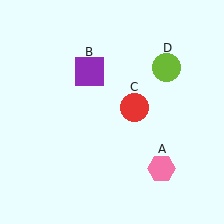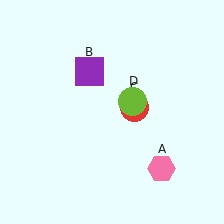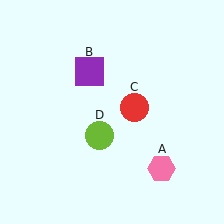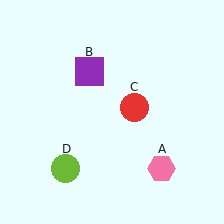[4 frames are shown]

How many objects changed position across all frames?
1 object changed position: lime circle (object D).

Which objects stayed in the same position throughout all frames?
Pink hexagon (object A) and purple square (object B) and red circle (object C) remained stationary.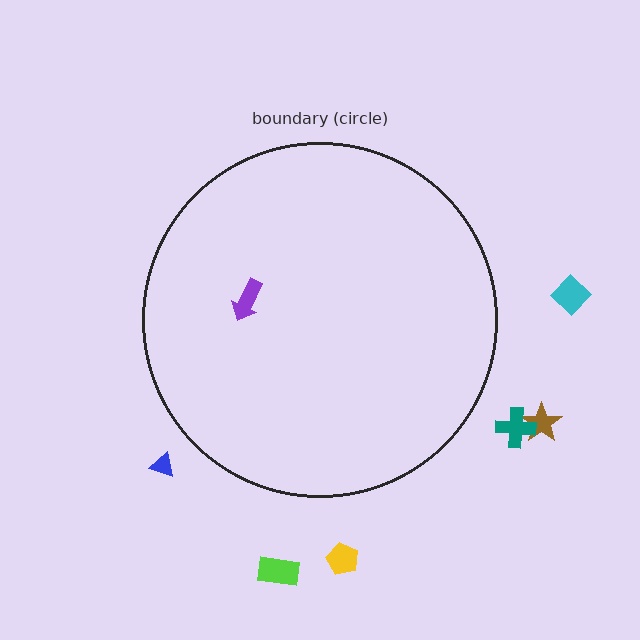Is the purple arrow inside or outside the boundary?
Inside.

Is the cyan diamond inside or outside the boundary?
Outside.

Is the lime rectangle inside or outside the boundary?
Outside.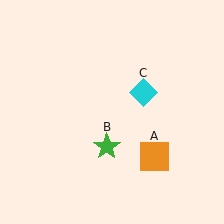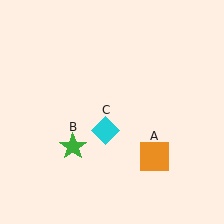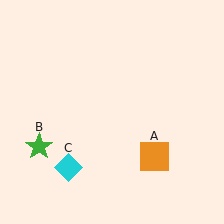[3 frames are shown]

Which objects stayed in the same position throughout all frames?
Orange square (object A) remained stationary.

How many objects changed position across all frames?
2 objects changed position: green star (object B), cyan diamond (object C).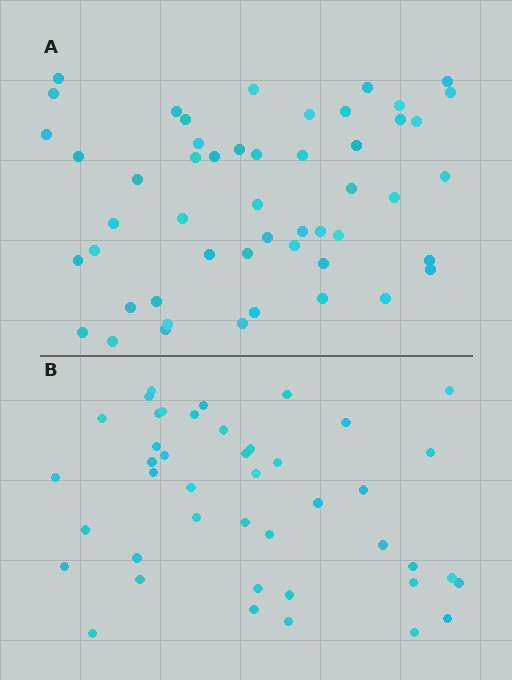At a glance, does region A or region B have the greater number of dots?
Region A (the top region) has more dots.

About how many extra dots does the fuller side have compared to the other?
Region A has roughly 8 or so more dots than region B.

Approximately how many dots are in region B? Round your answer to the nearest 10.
About 40 dots. (The exact count is 43, which rounds to 40.)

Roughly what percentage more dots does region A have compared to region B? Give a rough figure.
About 20% more.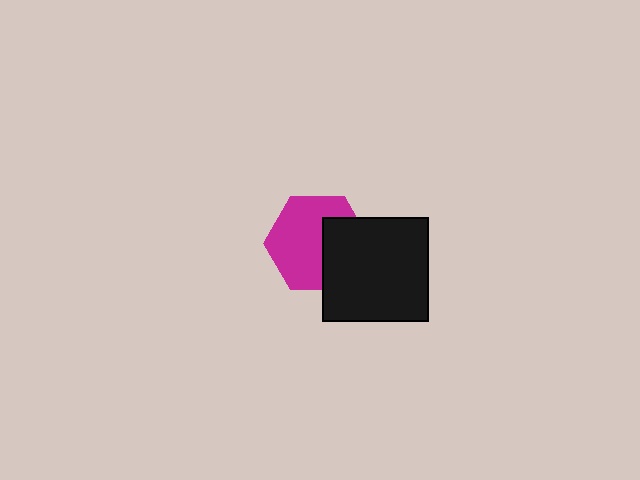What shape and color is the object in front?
The object in front is a black rectangle.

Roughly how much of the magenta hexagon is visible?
About half of it is visible (roughly 63%).